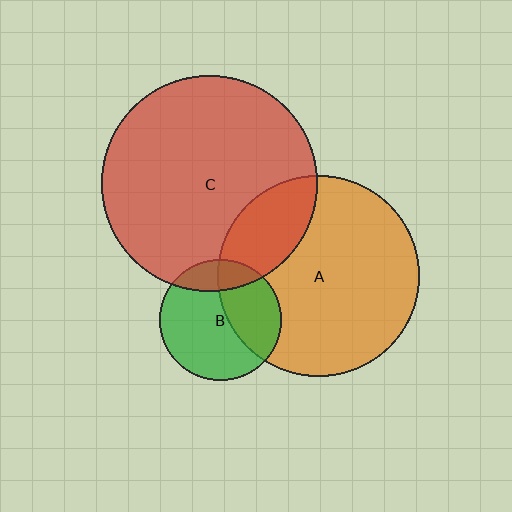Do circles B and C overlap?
Yes.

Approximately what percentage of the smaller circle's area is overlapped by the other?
Approximately 20%.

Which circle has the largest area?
Circle C (red).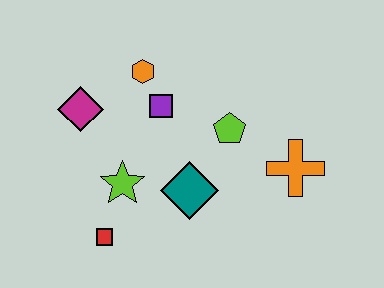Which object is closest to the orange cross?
The lime pentagon is closest to the orange cross.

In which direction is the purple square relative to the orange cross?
The purple square is to the left of the orange cross.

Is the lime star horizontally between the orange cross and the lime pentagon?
No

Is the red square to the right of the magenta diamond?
Yes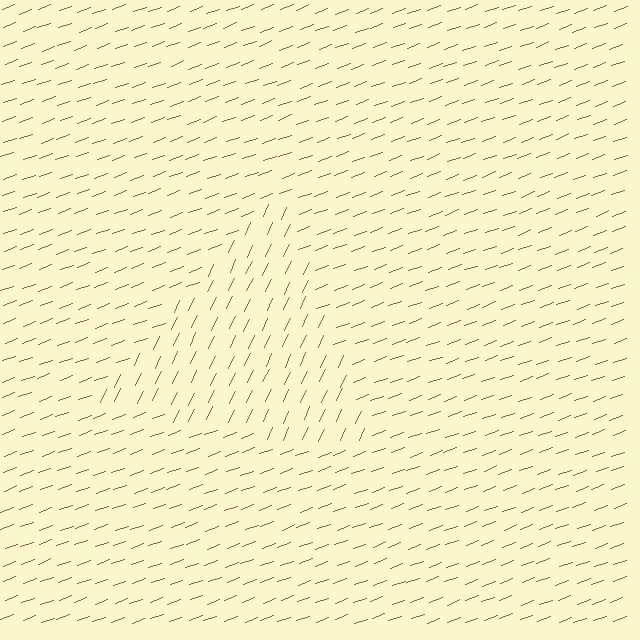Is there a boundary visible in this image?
Yes, there is a texture boundary formed by a change in line orientation.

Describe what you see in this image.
The image is filled with small brown line segments. A triangle region in the image has lines oriented differently from the surrounding lines, creating a visible texture boundary.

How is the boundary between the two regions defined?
The boundary is defined purely by a change in line orientation (approximately 45 degrees difference). All lines are the same color and thickness.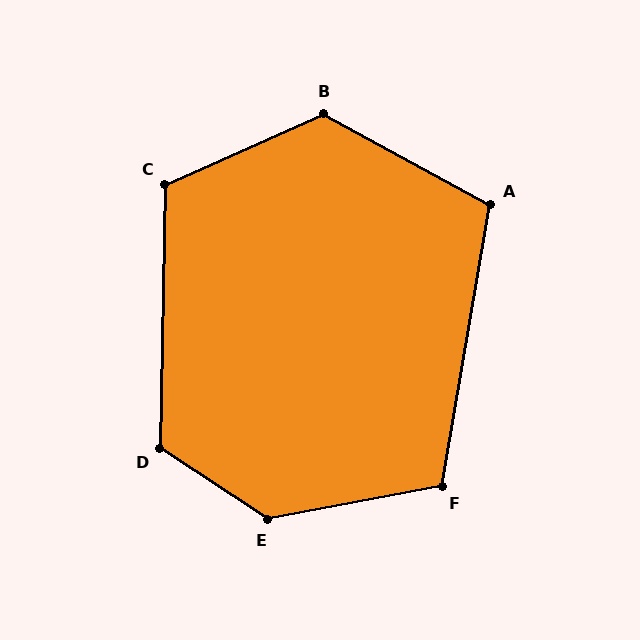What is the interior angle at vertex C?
Approximately 115 degrees (obtuse).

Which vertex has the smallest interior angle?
A, at approximately 109 degrees.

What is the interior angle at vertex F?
Approximately 111 degrees (obtuse).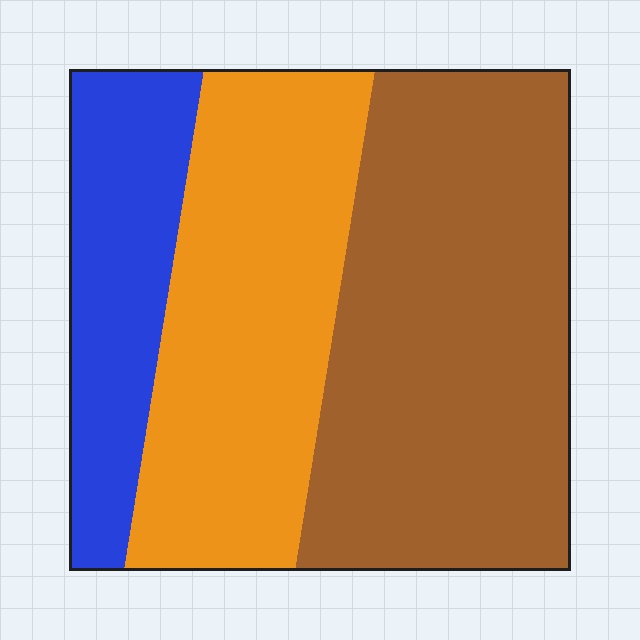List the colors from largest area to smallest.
From largest to smallest: brown, orange, blue.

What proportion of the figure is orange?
Orange takes up between a quarter and a half of the figure.